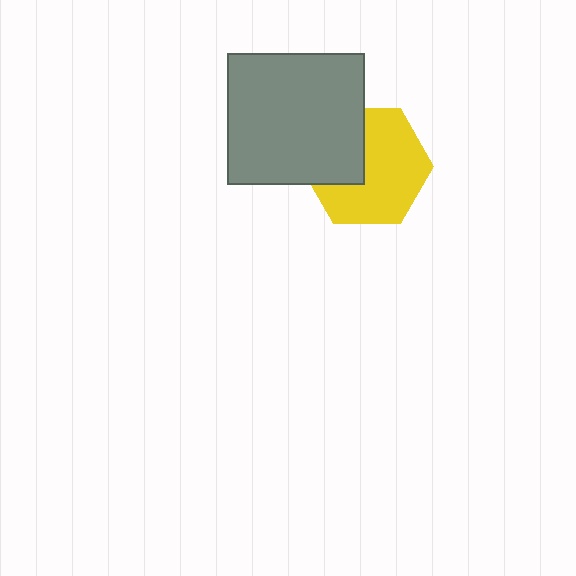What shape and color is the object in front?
The object in front is a gray rectangle.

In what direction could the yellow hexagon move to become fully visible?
The yellow hexagon could move toward the lower-right. That would shift it out from behind the gray rectangle entirely.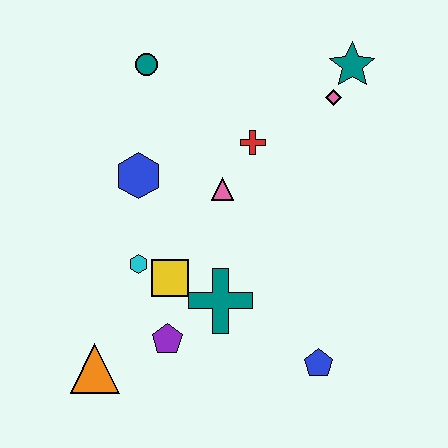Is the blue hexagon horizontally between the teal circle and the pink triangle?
No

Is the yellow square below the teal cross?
No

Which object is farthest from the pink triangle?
The orange triangle is farthest from the pink triangle.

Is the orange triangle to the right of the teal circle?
No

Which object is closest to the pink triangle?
The red cross is closest to the pink triangle.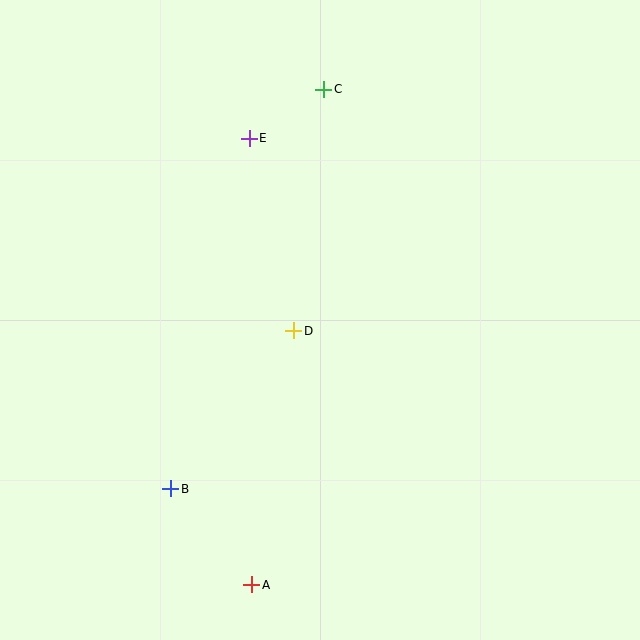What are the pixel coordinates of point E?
Point E is at (249, 138).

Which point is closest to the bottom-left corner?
Point B is closest to the bottom-left corner.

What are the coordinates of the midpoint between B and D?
The midpoint between B and D is at (232, 410).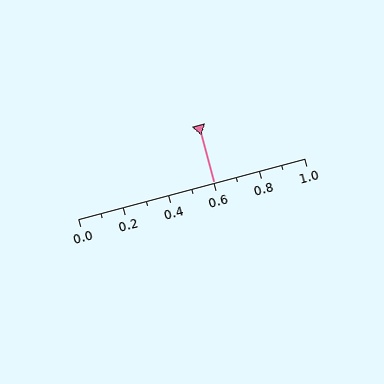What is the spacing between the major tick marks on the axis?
The major ticks are spaced 0.2 apart.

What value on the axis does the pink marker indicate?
The marker indicates approximately 0.6.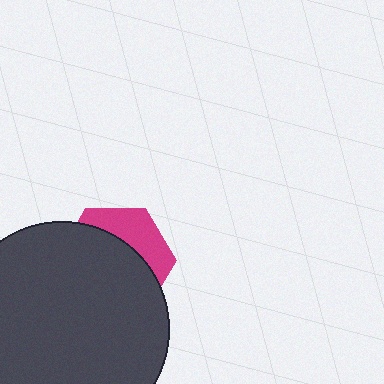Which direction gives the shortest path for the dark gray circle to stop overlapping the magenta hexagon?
Moving down gives the shortest separation.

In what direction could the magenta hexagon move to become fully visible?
The magenta hexagon could move up. That would shift it out from behind the dark gray circle entirely.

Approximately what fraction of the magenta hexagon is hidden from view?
Roughly 68% of the magenta hexagon is hidden behind the dark gray circle.